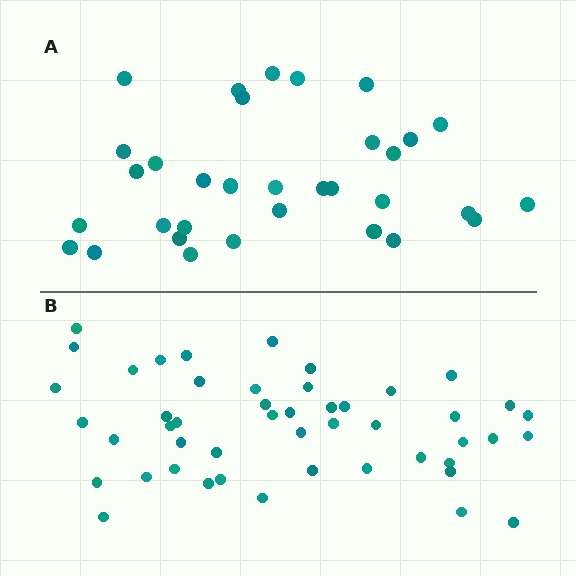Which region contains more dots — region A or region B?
Region B (the bottom region) has more dots.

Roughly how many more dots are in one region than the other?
Region B has approximately 15 more dots than region A.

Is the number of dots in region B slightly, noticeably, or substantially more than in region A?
Region B has substantially more. The ratio is roughly 1.5 to 1.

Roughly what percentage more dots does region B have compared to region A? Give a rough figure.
About 45% more.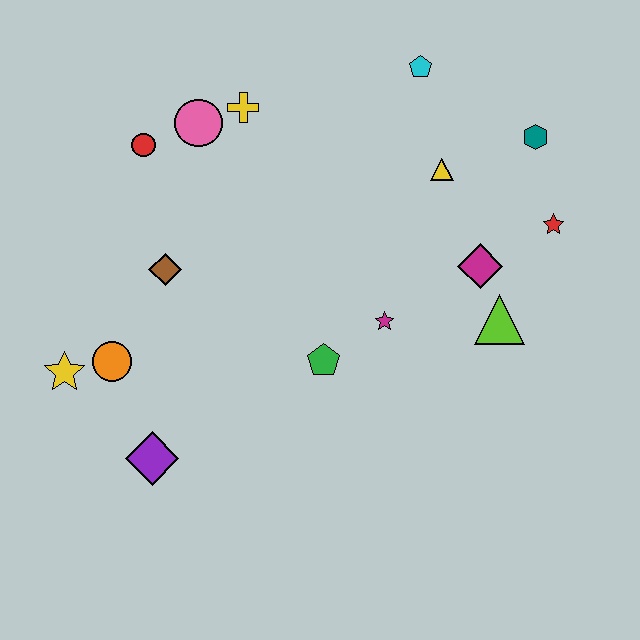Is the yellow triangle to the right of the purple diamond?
Yes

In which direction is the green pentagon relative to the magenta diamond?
The green pentagon is to the left of the magenta diamond.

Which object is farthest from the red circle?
The red star is farthest from the red circle.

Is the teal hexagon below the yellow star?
No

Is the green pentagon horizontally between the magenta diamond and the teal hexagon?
No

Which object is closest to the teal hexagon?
The red star is closest to the teal hexagon.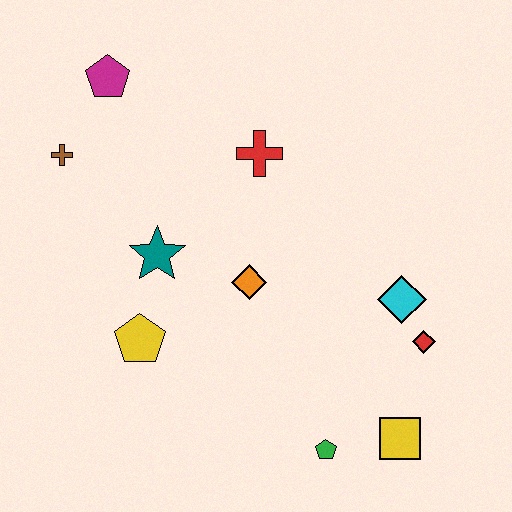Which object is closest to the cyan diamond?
The red diamond is closest to the cyan diamond.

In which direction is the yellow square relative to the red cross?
The yellow square is below the red cross.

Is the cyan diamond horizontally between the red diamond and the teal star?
Yes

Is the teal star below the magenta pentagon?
Yes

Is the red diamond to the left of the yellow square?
No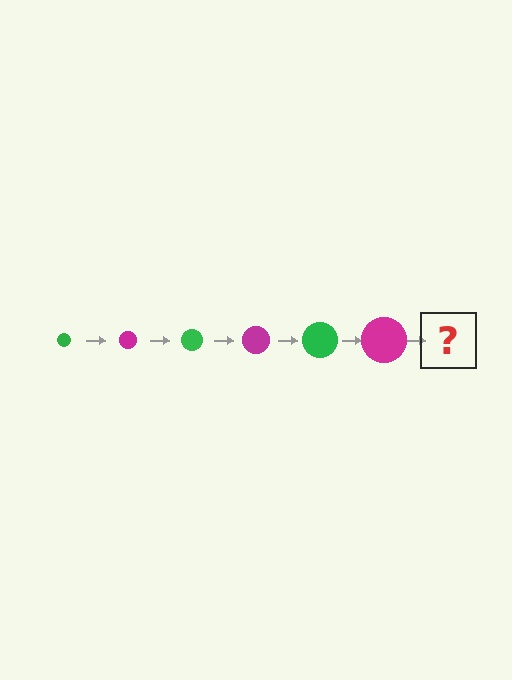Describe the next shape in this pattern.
It should be a green circle, larger than the previous one.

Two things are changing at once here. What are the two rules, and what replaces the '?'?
The two rules are that the circle grows larger each step and the color cycles through green and magenta. The '?' should be a green circle, larger than the previous one.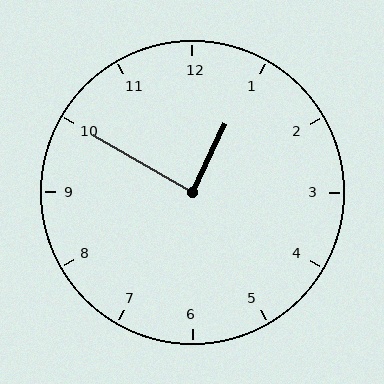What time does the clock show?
12:50.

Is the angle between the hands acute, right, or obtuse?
It is right.